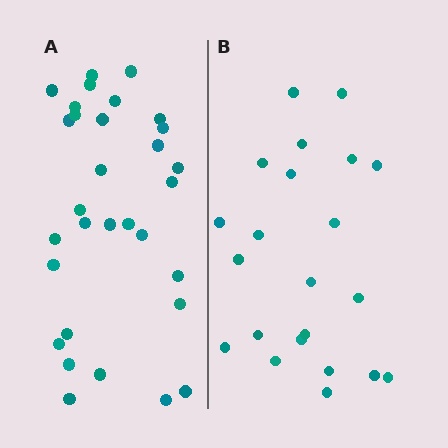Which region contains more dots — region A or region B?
Region A (the left region) has more dots.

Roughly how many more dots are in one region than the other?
Region A has roughly 8 or so more dots than region B.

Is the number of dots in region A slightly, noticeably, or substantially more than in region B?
Region A has noticeably more, but not dramatically so. The ratio is roughly 1.4 to 1.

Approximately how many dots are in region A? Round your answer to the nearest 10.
About 30 dots. (The exact count is 31, which rounds to 30.)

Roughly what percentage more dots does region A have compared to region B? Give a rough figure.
About 40% more.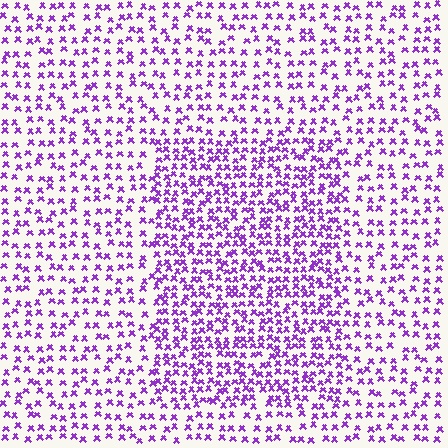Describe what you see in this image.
The image contains small purple elements arranged at two different densities. A rectangle-shaped region is visible where the elements are more densely packed than the surrounding area.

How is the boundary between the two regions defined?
The boundary is defined by a change in element density (approximately 1.8x ratio). All elements are the same color, size, and shape.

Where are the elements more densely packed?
The elements are more densely packed inside the rectangle boundary.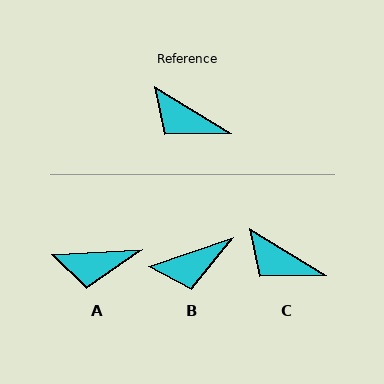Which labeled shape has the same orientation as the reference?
C.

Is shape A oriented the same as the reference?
No, it is off by about 34 degrees.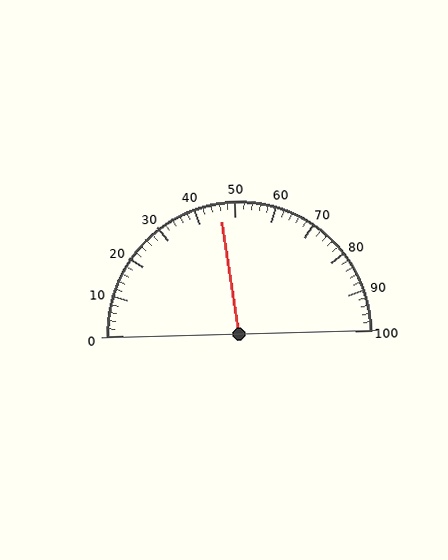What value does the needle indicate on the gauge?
The needle indicates approximately 46.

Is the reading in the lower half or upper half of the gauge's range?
The reading is in the lower half of the range (0 to 100).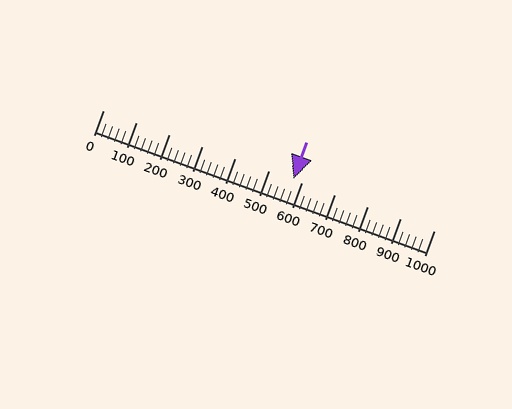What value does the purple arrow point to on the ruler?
The purple arrow points to approximately 575.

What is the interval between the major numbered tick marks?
The major tick marks are spaced 100 units apart.